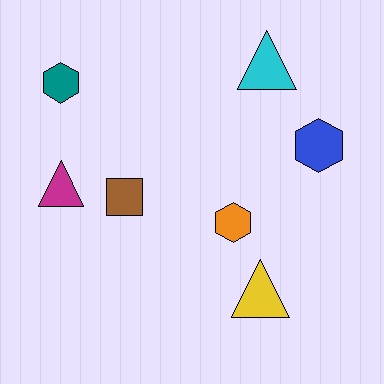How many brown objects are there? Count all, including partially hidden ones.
There is 1 brown object.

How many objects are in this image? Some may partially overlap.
There are 7 objects.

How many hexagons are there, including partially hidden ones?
There are 3 hexagons.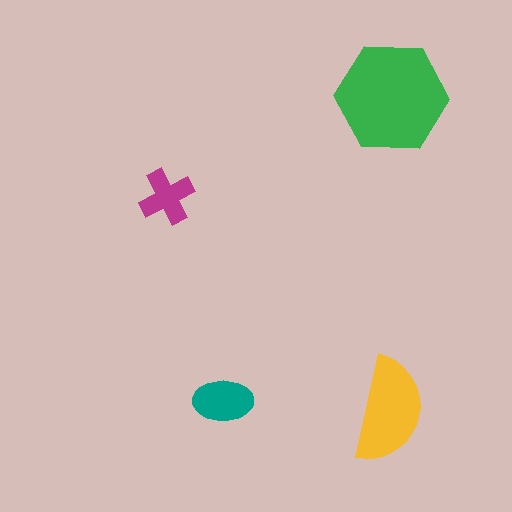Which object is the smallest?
The magenta cross.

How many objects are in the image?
There are 4 objects in the image.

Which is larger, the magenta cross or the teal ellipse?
The teal ellipse.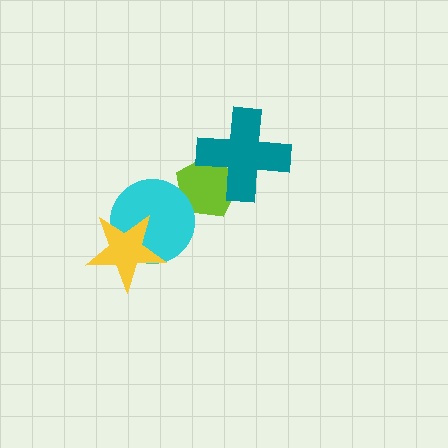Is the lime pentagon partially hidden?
Yes, it is partially covered by another shape.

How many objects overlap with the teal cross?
1 object overlaps with the teal cross.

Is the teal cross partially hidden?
No, no other shape covers it.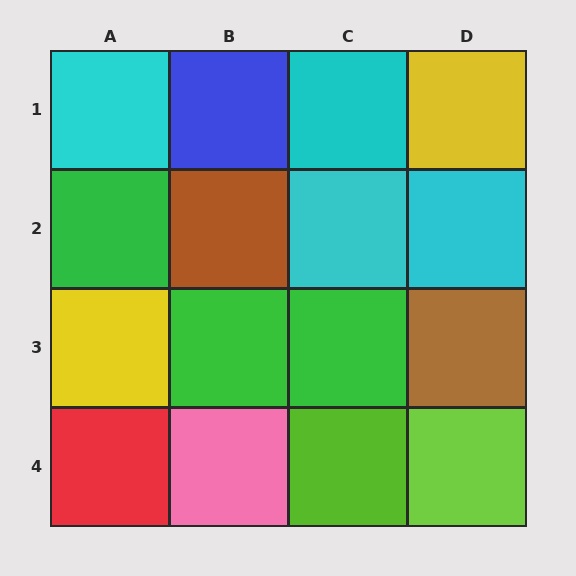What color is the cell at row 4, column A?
Red.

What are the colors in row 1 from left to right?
Cyan, blue, cyan, yellow.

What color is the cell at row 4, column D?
Lime.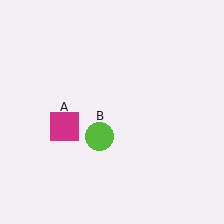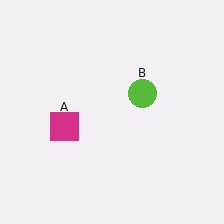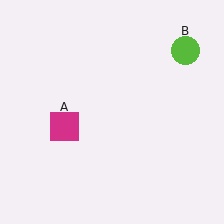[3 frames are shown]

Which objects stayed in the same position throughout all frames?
Magenta square (object A) remained stationary.